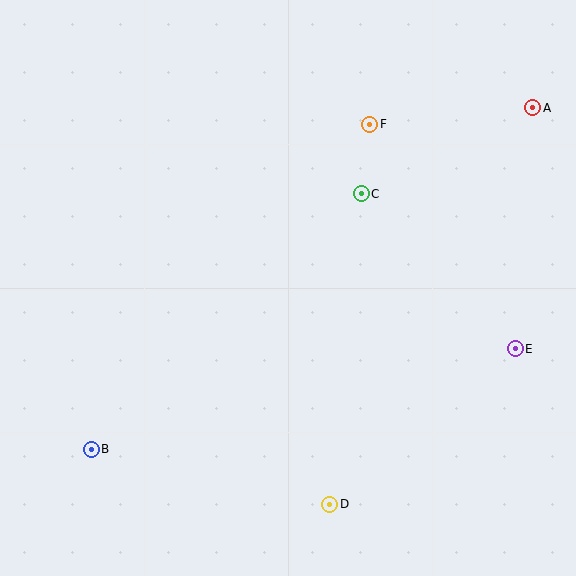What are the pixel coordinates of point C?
Point C is at (361, 194).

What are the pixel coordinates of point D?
Point D is at (330, 504).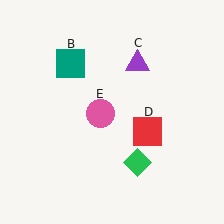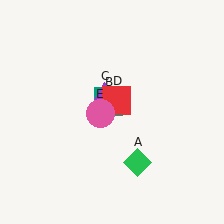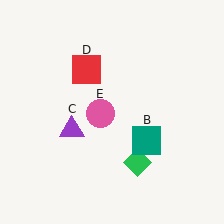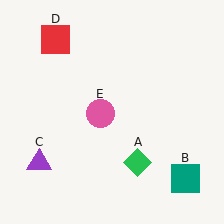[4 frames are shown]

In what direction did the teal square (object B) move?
The teal square (object B) moved down and to the right.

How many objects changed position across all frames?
3 objects changed position: teal square (object B), purple triangle (object C), red square (object D).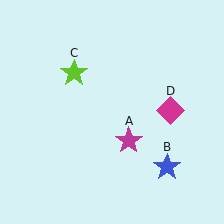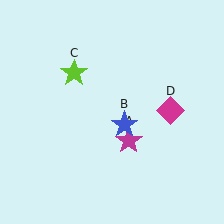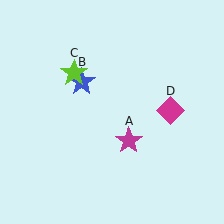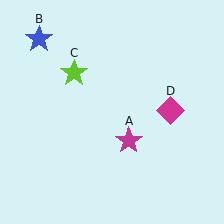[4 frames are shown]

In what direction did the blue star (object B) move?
The blue star (object B) moved up and to the left.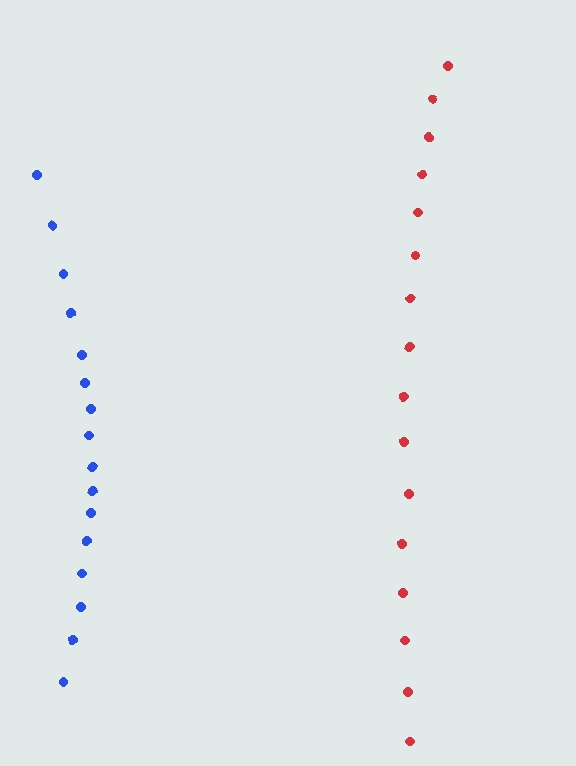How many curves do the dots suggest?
There are 2 distinct paths.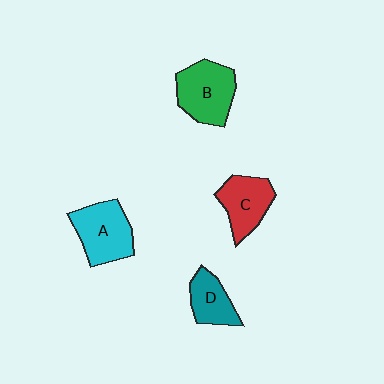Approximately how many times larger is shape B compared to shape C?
Approximately 1.2 times.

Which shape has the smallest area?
Shape D (teal).